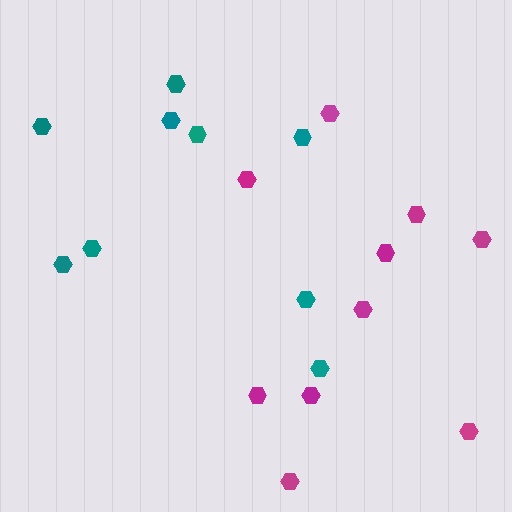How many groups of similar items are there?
There are 2 groups: one group of teal hexagons (9) and one group of magenta hexagons (10).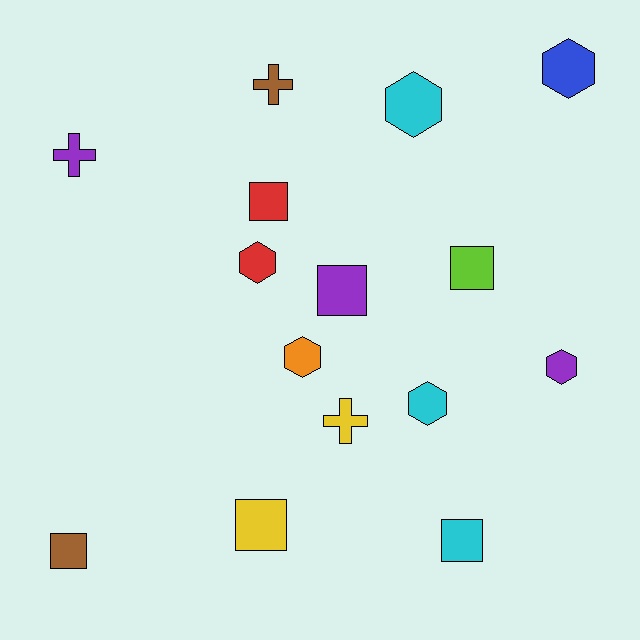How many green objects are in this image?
There are no green objects.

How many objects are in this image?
There are 15 objects.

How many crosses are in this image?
There are 3 crosses.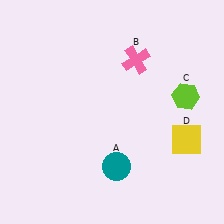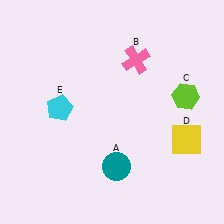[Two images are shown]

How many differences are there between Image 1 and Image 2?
There is 1 difference between the two images.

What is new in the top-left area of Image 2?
A cyan pentagon (E) was added in the top-left area of Image 2.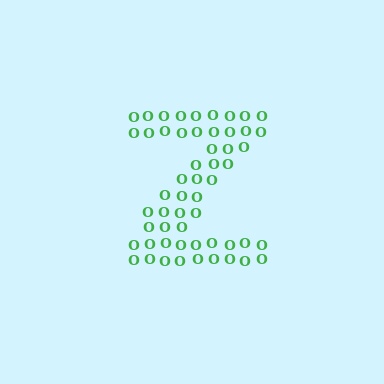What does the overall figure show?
The overall figure shows the letter Z.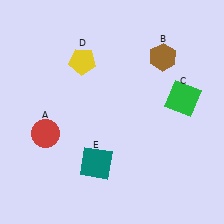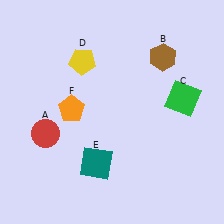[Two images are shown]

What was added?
An orange pentagon (F) was added in Image 2.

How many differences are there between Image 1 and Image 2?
There is 1 difference between the two images.